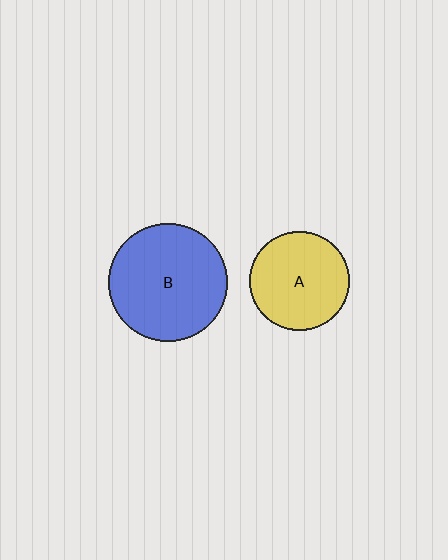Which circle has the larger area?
Circle B (blue).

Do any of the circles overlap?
No, none of the circles overlap.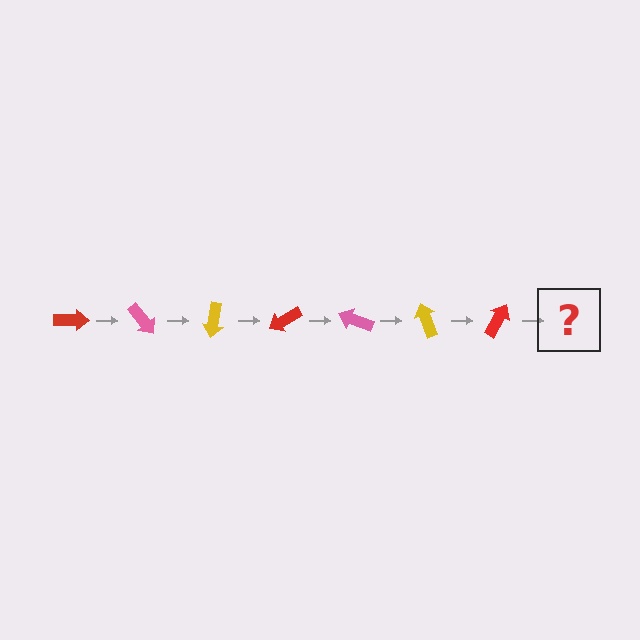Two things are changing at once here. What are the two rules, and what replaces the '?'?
The two rules are that it rotates 50 degrees each step and the color cycles through red, pink, and yellow. The '?' should be a pink arrow, rotated 350 degrees from the start.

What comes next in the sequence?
The next element should be a pink arrow, rotated 350 degrees from the start.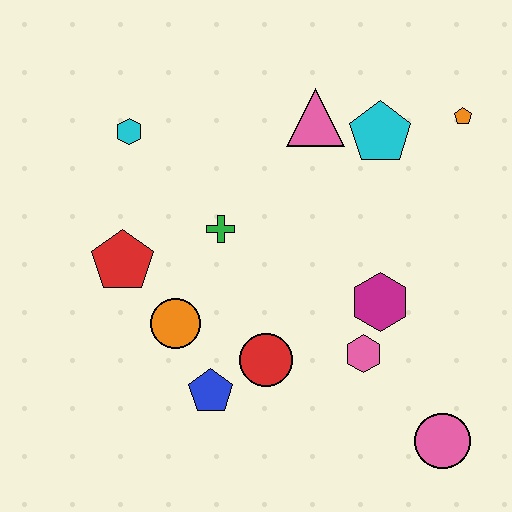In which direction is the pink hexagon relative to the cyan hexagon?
The pink hexagon is to the right of the cyan hexagon.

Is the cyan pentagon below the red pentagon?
No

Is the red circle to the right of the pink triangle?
No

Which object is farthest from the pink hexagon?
The cyan hexagon is farthest from the pink hexagon.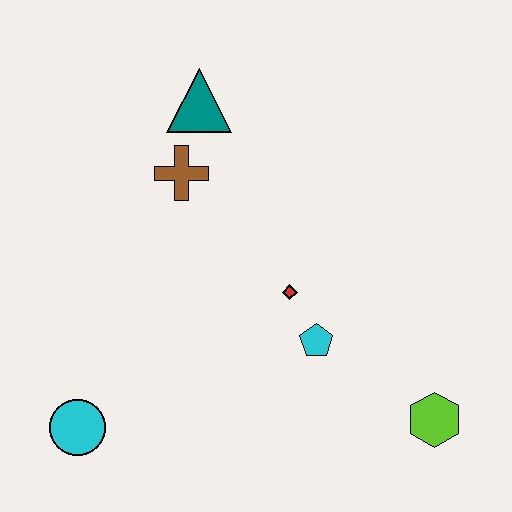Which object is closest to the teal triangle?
The brown cross is closest to the teal triangle.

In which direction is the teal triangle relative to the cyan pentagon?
The teal triangle is above the cyan pentagon.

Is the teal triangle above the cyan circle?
Yes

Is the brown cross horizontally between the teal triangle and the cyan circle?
Yes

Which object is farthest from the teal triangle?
The lime hexagon is farthest from the teal triangle.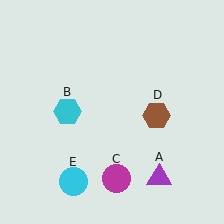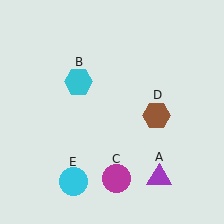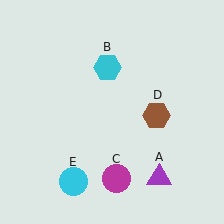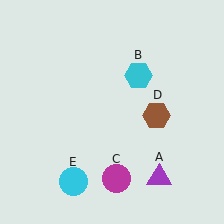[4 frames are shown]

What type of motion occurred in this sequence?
The cyan hexagon (object B) rotated clockwise around the center of the scene.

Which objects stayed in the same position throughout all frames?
Purple triangle (object A) and magenta circle (object C) and brown hexagon (object D) and cyan circle (object E) remained stationary.